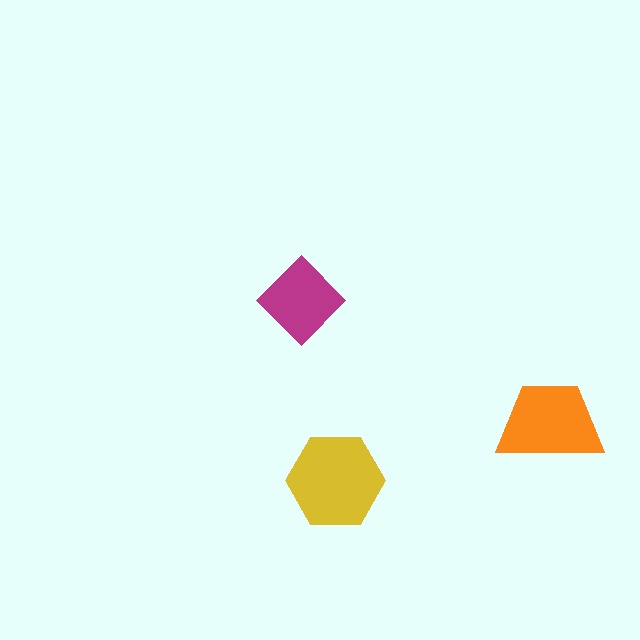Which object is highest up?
The magenta diamond is topmost.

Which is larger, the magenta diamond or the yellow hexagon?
The yellow hexagon.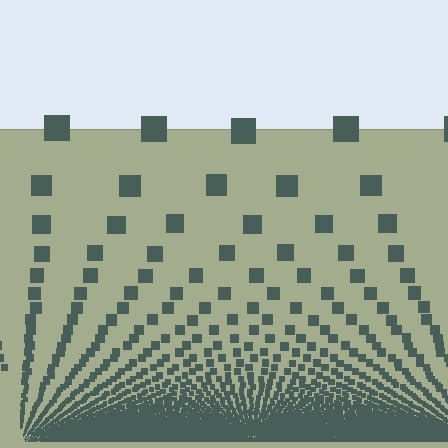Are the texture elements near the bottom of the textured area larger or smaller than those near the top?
Smaller. The gradient is inverted — elements near the bottom are smaller and denser.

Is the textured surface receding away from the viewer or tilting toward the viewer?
The surface appears to tilt toward the viewer. Texture elements get larger and sparser toward the top.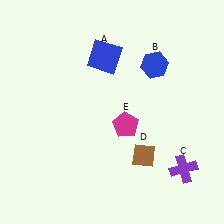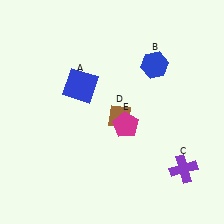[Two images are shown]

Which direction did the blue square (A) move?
The blue square (A) moved down.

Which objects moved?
The objects that moved are: the blue square (A), the brown diamond (D).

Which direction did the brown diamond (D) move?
The brown diamond (D) moved up.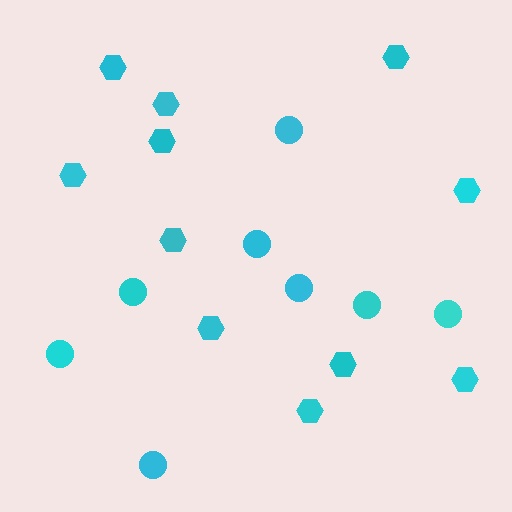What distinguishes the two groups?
There are 2 groups: one group of hexagons (11) and one group of circles (8).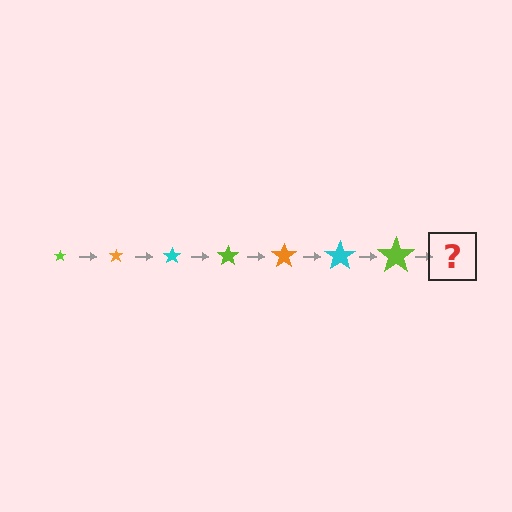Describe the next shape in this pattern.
It should be an orange star, larger than the previous one.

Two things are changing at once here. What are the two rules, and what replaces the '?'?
The two rules are that the star grows larger each step and the color cycles through lime, orange, and cyan. The '?' should be an orange star, larger than the previous one.